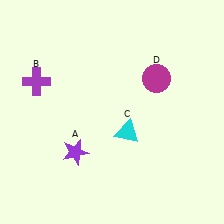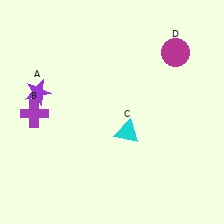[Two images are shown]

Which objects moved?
The objects that moved are: the purple star (A), the purple cross (B), the magenta circle (D).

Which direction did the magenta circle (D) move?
The magenta circle (D) moved up.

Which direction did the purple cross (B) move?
The purple cross (B) moved down.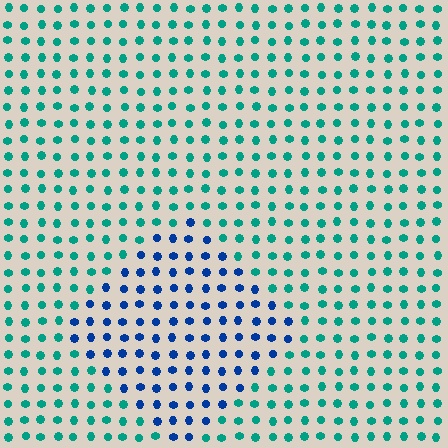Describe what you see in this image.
The image is filled with small teal elements in a uniform arrangement. A diamond-shaped region is visible where the elements are tinted to a slightly different hue, forming a subtle color boundary.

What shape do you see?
I see a diamond.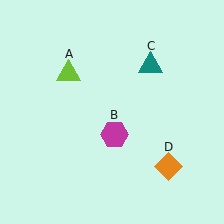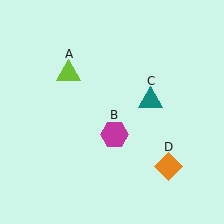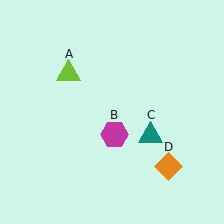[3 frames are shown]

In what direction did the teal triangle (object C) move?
The teal triangle (object C) moved down.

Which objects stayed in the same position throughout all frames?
Lime triangle (object A) and magenta hexagon (object B) and orange diamond (object D) remained stationary.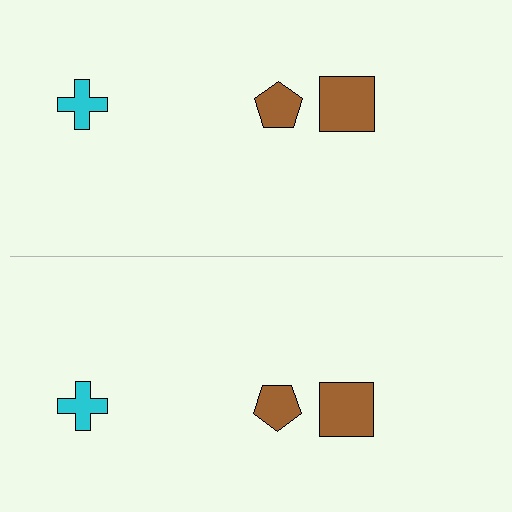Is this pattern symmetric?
Yes, this pattern has bilateral (reflection) symmetry.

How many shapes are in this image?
There are 6 shapes in this image.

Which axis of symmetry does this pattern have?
The pattern has a horizontal axis of symmetry running through the center of the image.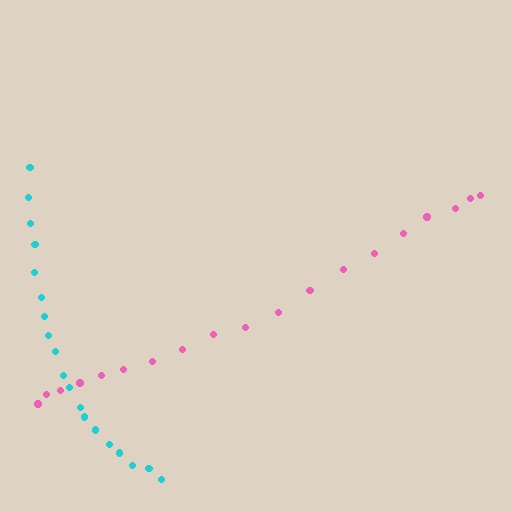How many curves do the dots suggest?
There are 2 distinct paths.